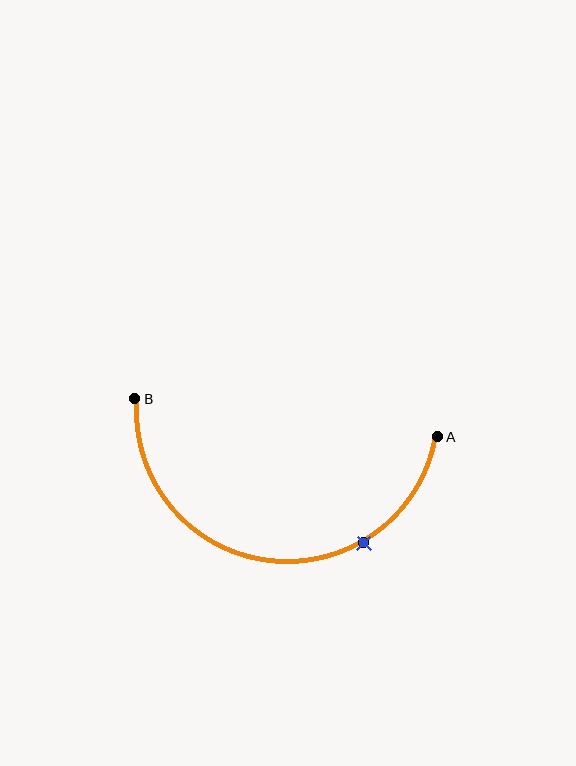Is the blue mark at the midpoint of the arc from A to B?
No. The blue mark lies on the arc but is closer to endpoint A. The arc midpoint would be at the point on the curve equidistant along the arc from both A and B.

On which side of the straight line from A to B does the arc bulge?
The arc bulges below the straight line connecting A and B.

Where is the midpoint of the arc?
The arc midpoint is the point on the curve farthest from the straight line joining A and B. It sits below that line.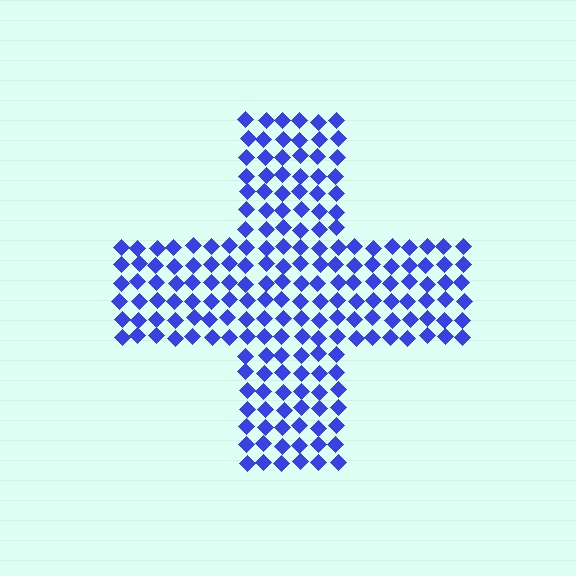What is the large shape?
The large shape is a cross.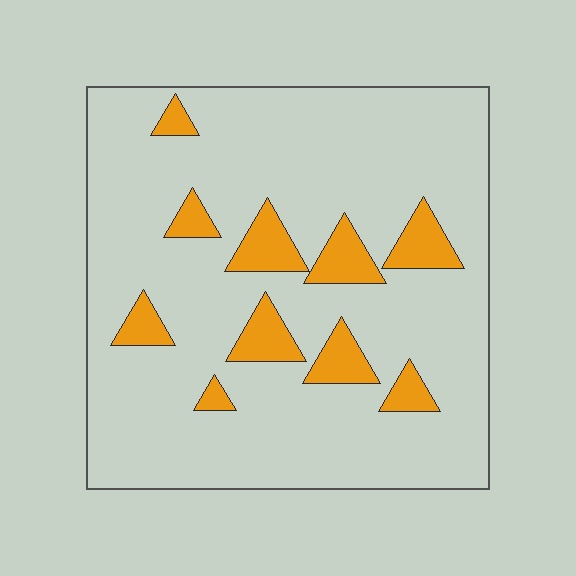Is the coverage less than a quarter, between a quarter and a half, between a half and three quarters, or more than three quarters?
Less than a quarter.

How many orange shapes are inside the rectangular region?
10.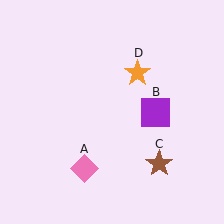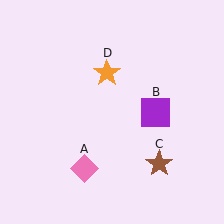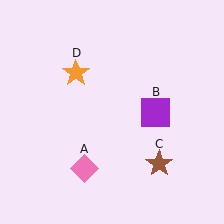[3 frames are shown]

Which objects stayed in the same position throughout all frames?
Pink diamond (object A) and purple square (object B) and brown star (object C) remained stationary.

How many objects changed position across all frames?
1 object changed position: orange star (object D).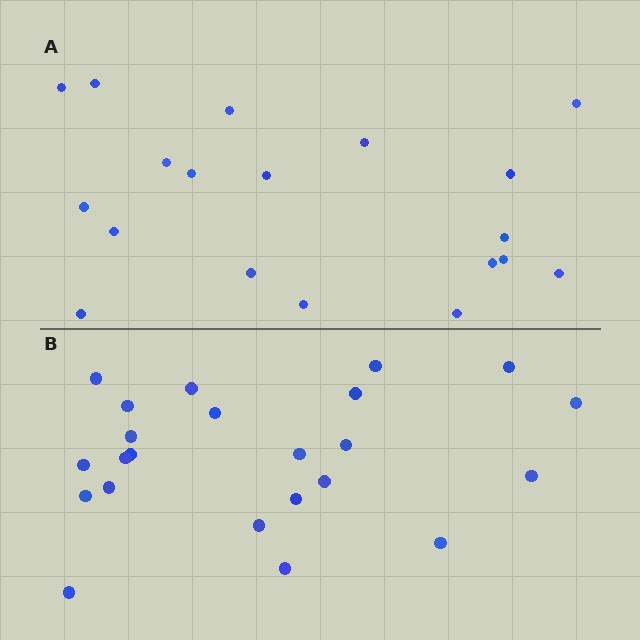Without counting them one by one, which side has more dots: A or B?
Region B (the bottom region) has more dots.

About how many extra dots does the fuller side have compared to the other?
Region B has about 4 more dots than region A.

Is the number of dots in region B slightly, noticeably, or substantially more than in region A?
Region B has only slightly more — the two regions are fairly close. The ratio is roughly 1.2 to 1.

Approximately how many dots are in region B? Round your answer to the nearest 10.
About 20 dots. (The exact count is 23, which rounds to 20.)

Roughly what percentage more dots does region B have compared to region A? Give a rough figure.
About 20% more.